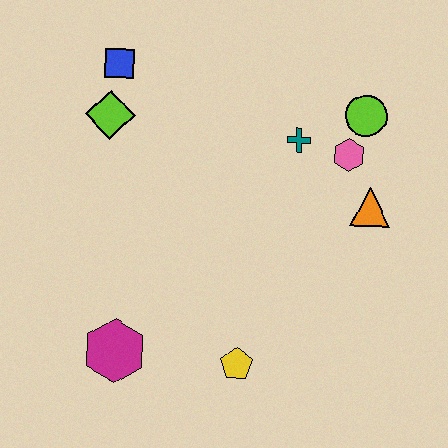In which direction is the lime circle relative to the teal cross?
The lime circle is to the right of the teal cross.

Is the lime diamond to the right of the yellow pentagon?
No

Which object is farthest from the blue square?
The yellow pentagon is farthest from the blue square.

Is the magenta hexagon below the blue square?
Yes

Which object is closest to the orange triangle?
The pink hexagon is closest to the orange triangle.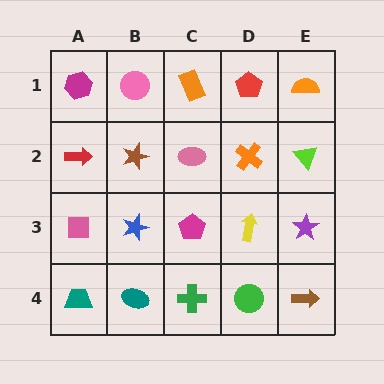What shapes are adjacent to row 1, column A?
A red arrow (row 2, column A), a pink circle (row 1, column B).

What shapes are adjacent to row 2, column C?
An orange rectangle (row 1, column C), a magenta pentagon (row 3, column C), a brown star (row 2, column B), an orange cross (row 2, column D).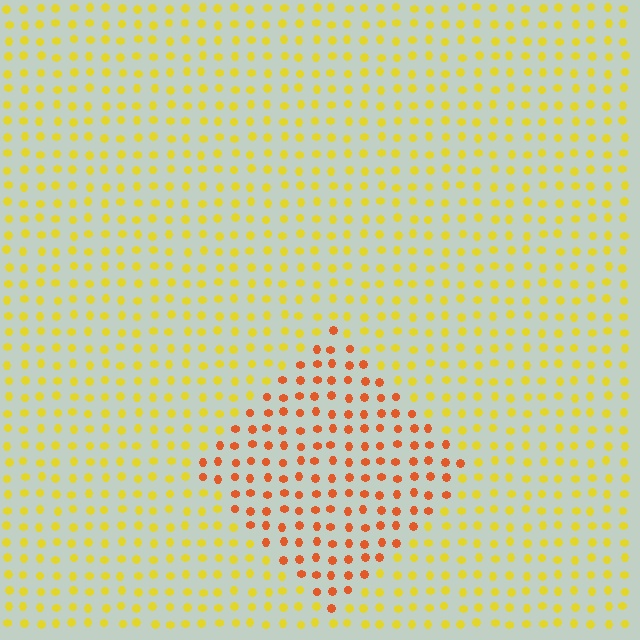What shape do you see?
I see a diamond.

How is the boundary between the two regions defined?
The boundary is defined purely by a slight shift in hue (about 41 degrees). Spacing, size, and orientation are identical on both sides.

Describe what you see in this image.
The image is filled with small yellow elements in a uniform arrangement. A diamond-shaped region is visible where the elements are tinted to a slightly different hue, forming a subtle color boundary.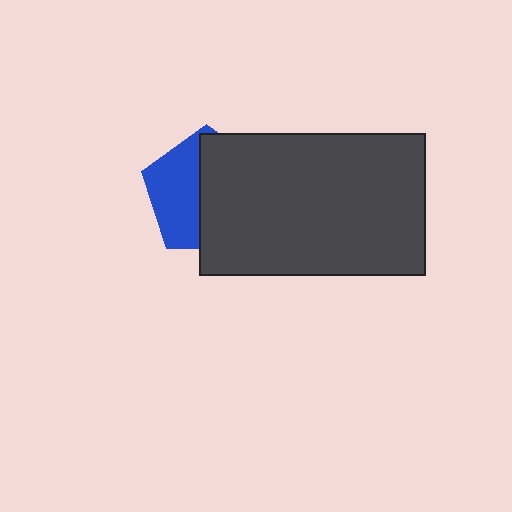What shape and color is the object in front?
The object in front is a dark gray rectangle.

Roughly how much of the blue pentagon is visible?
A small part of it is visible (roughly 43%).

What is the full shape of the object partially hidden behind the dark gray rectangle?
The partially hidden object is a blue pentagon.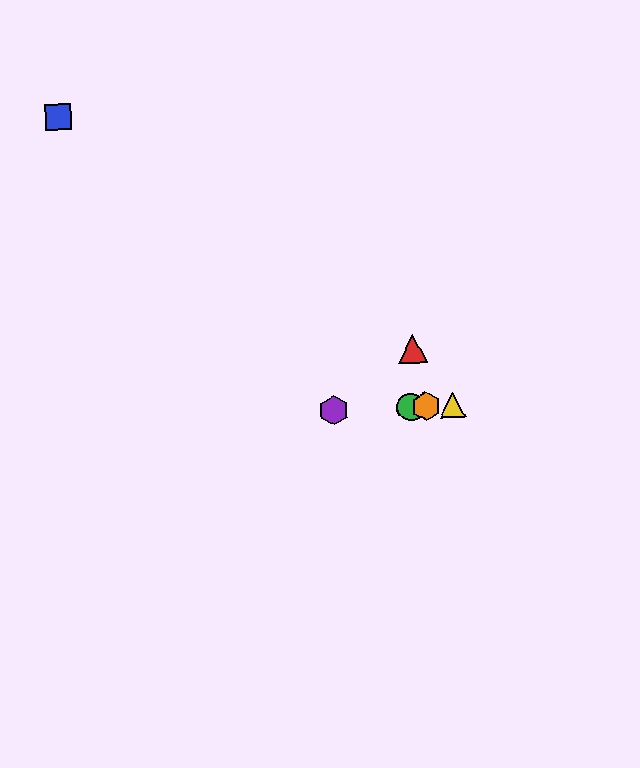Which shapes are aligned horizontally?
The green circle, the yellow triangle, the purple hexagon, the orange hexagon are aligned horizontally.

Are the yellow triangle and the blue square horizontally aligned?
No, the yellow triangle is at y≈405 and the blue square is at y≈117.